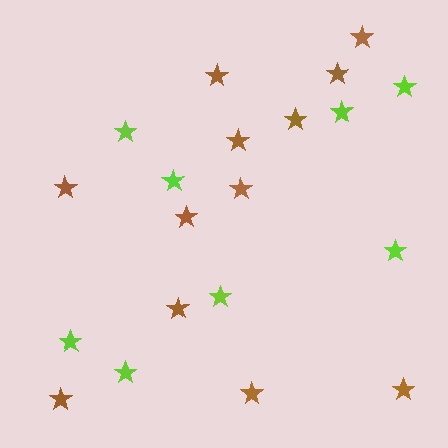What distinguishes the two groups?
There are 2 groups: one group of lime stars (8) and one group of brown stars (12).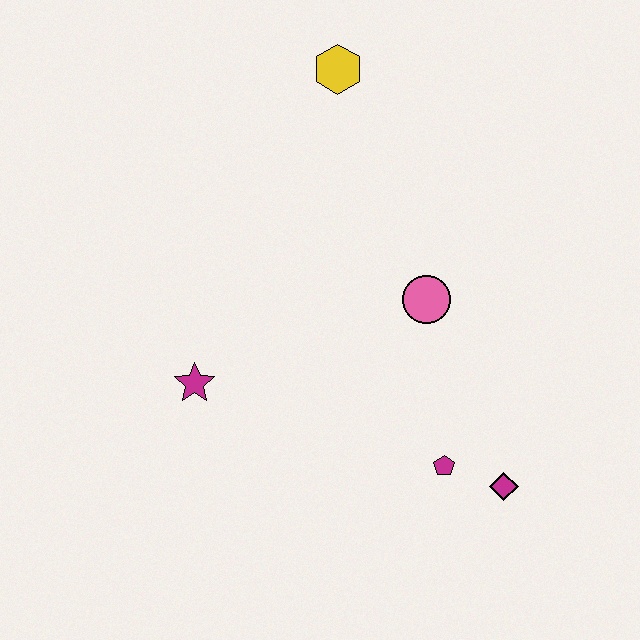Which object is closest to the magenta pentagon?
The magenta diamond is closest to the magenta pentagon.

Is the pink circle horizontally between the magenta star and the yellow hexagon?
No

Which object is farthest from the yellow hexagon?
The magenta diamond is farthest from the yellow hexagon.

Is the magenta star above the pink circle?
No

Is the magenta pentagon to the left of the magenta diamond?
Yes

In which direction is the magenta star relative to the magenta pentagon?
The magenta star is to the left of the magenta pentagon.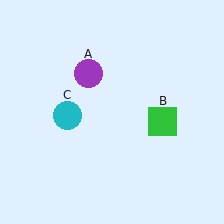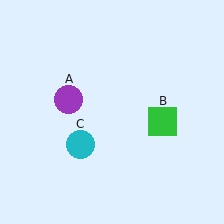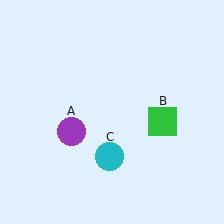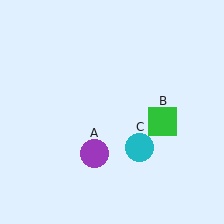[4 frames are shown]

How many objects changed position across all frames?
2 objects changed position: purple circle (object A), cyan circle (object C).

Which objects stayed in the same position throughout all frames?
Green square (object B) remained stationary.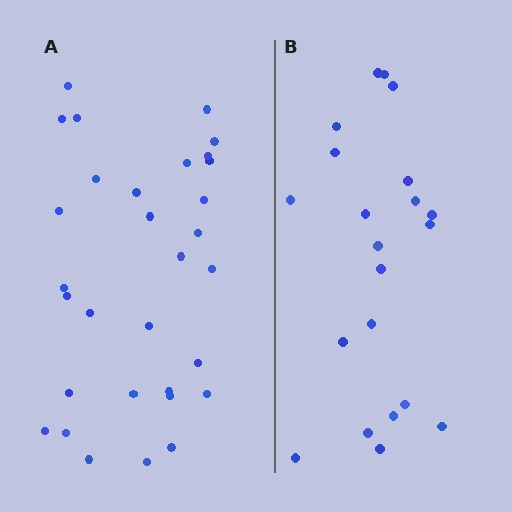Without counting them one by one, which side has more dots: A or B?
Region A (the left region) has more dots.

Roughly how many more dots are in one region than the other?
Region A has roughly 10 or so more dots than region B.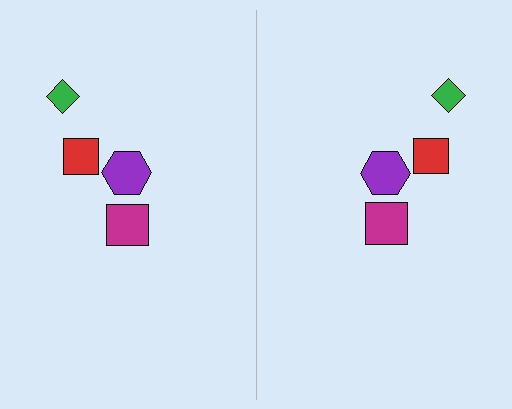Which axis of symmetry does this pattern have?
The pattern has a vertical axis of symmetry running through the center of the image.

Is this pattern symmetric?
Yes, this pattern has bilateral (reflection) symmetry.